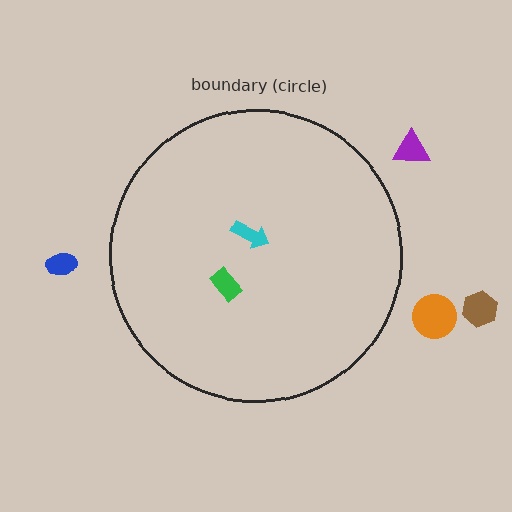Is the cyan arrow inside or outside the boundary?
Inside.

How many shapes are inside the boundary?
2 inside, 4 outside.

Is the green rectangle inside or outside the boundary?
Inside.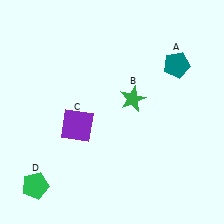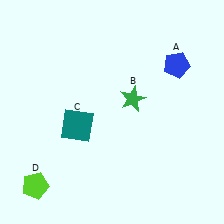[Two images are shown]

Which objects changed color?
A changed from teal to blue. C changed from purple to teal. D changed from green to lime.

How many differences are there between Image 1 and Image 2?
There are 3 differences between the two images.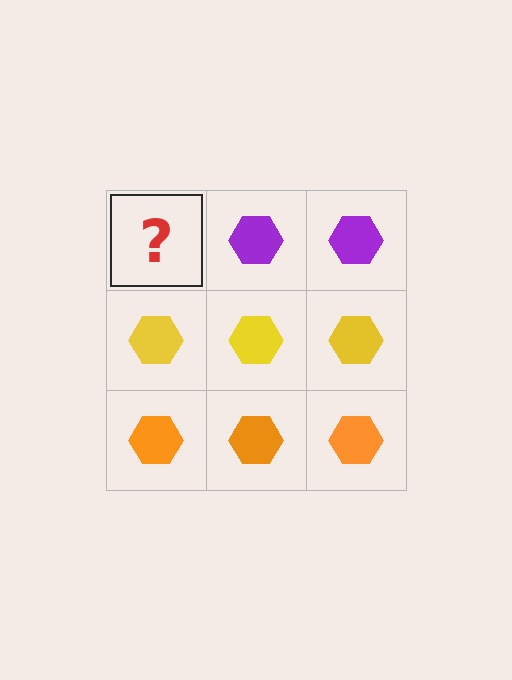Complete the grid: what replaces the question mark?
The question mark should be replaced with a purple hexagon.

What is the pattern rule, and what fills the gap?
The rule is that each row has a consistent color. The gap should be filled with a purple hexagon.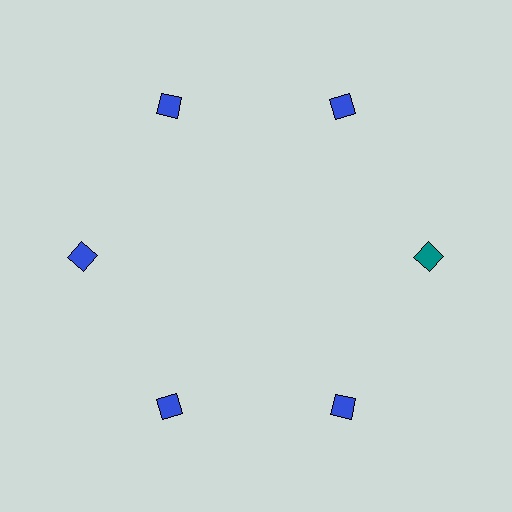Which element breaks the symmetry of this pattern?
The teal diamond at roughly the 3 o'clock position breaks the symmetry. All other shapes are blue diamonds.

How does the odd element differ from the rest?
It has a different color: teal instead of blue.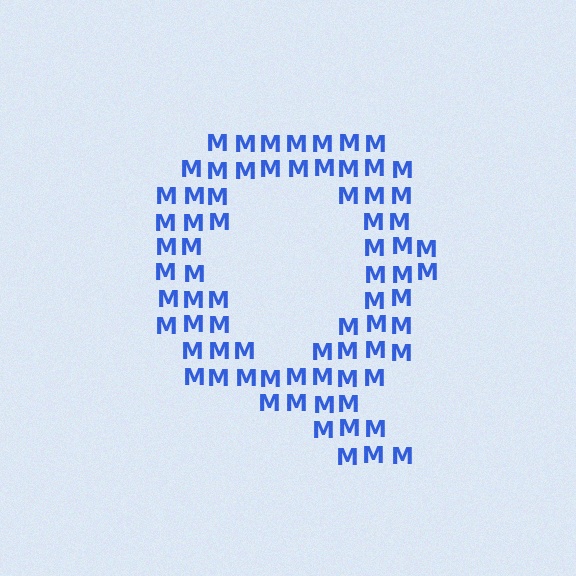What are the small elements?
The small elements are letter M's.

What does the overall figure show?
The overall figure shows the letter Q.